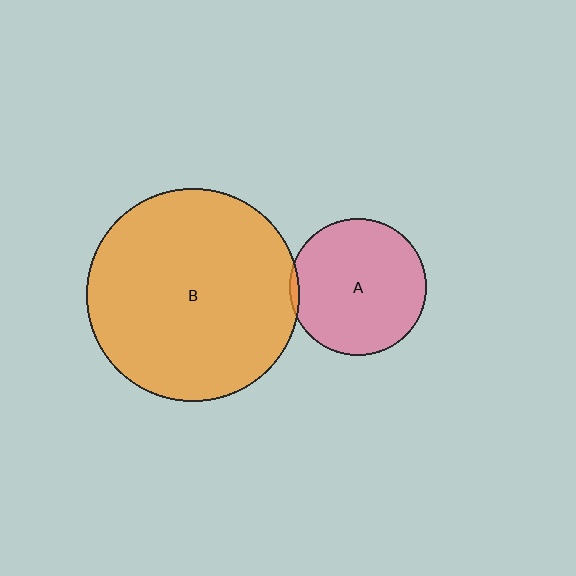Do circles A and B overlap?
Yes.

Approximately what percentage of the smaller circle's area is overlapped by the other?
Approximately 5%.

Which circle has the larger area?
Circle B (orange).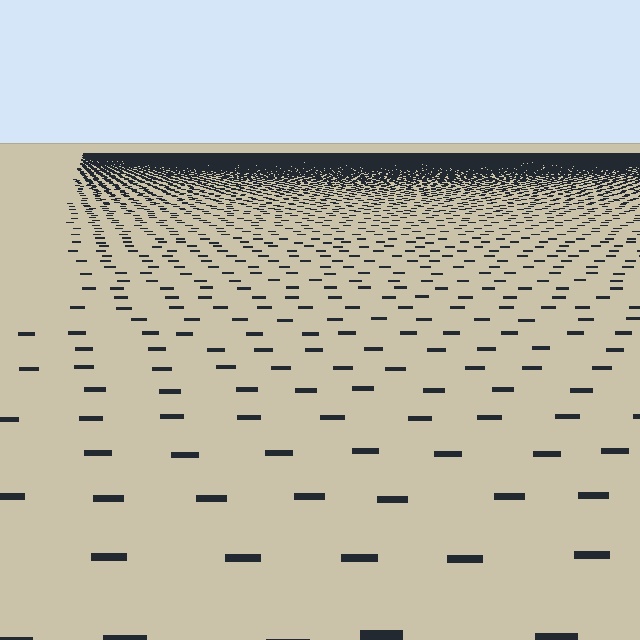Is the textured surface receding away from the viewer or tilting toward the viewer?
The surface is receding away from the viewer. Texture elements get smaller and denser toward the top.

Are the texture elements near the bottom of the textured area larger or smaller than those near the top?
Larger. Near the bottom, elements are closer to the viewer and appear at a bigger on-screen size.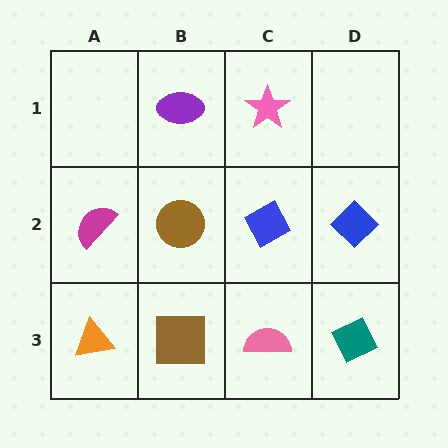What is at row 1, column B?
A purple ellipse.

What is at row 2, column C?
A blue diamond.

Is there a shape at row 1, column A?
No, that cell is empty.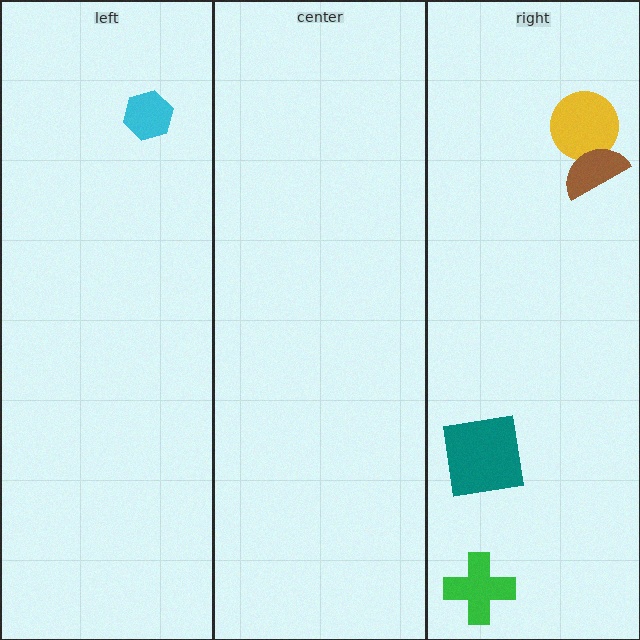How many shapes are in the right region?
4.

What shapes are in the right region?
The teal square, the green cross, the yellow circle, the brown semicircle.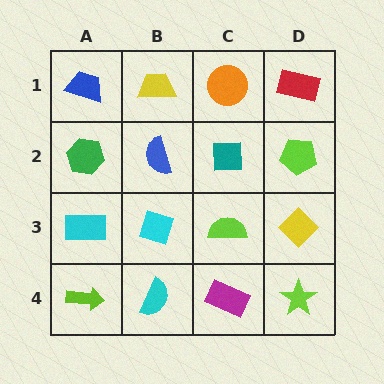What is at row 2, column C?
A teal square.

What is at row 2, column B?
A blue semicircle.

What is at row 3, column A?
A cyan rectangle.